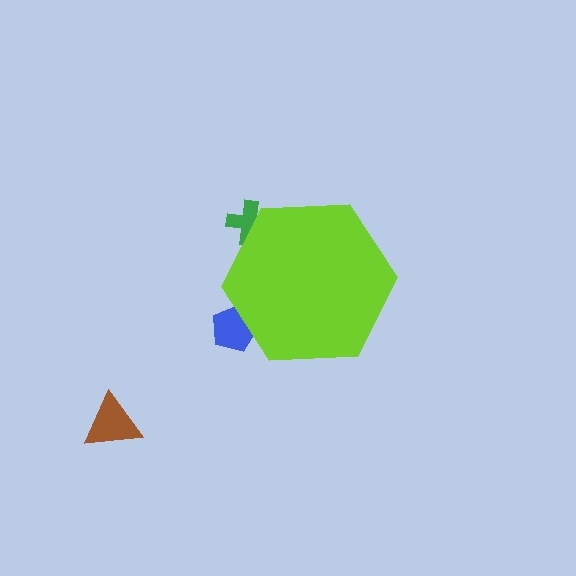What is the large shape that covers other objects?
A lime hexagon.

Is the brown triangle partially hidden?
No, the brown triangle is fully visible.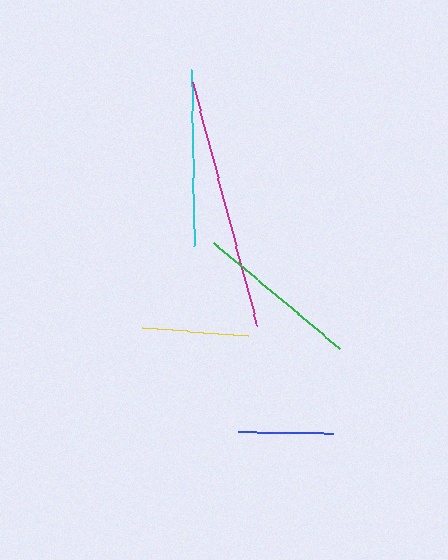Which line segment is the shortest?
The blue line is the shortest at approximately 94 pixels.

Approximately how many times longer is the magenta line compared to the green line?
The magenta line is approximately 1.5 times the length of the green line.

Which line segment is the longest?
The magenta line is the longest at approximately 252 pixels.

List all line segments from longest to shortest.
From longest to shortest: magenta, cyan, green, yellow, blue.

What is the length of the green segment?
The green segment is approximately 164 pixels long.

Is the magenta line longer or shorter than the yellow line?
The magenta line is longer than the yellow line.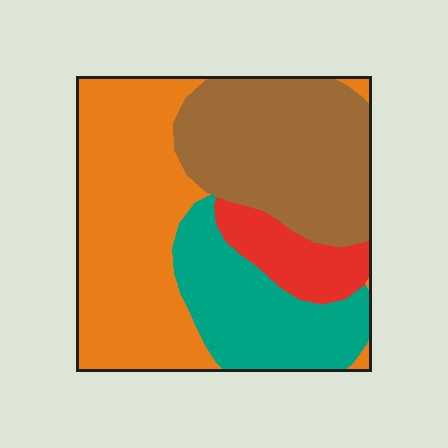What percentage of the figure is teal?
Teal takes up about one fifth (1/5) of the figure.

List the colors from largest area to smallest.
From largest to smallest: orange, brown, teal, red.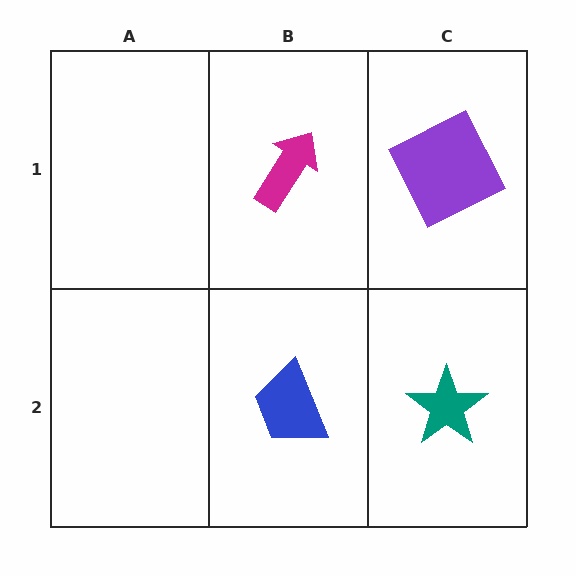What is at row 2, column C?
A teal star.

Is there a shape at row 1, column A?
No, that cell is empty.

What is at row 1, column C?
A purple square.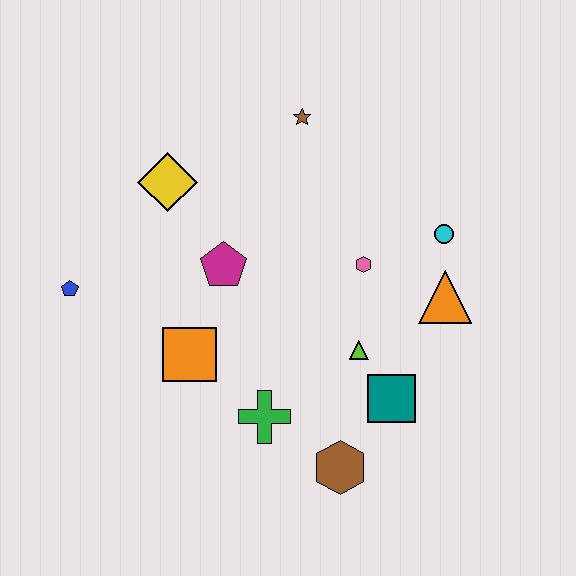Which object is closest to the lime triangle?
The teal square is closest to the lime triangle.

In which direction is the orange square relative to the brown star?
The orange square is below the brown star.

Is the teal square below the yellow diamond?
Yes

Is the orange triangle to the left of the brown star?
No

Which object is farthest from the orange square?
The cyan circle is farthest from the orange square.